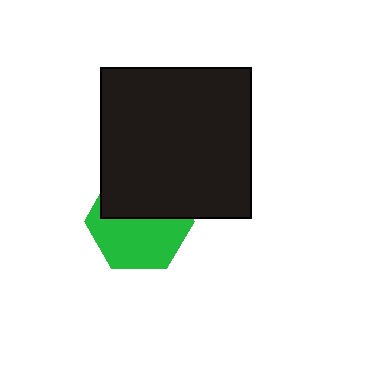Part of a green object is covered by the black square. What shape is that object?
It is a hexagon.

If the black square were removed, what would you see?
You would see the complete green hexagon.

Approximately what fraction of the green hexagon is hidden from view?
Roughly 45% of the green hexagon is hidden behind the black square.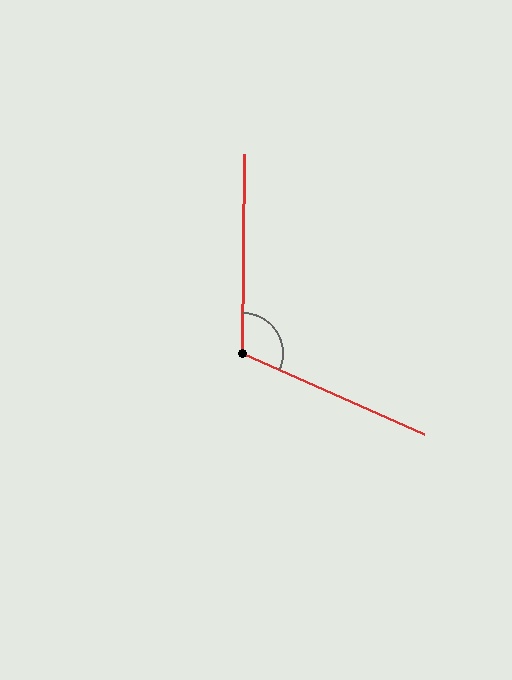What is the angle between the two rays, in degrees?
Approximately 113 degrees.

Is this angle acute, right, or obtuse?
It is obtuse.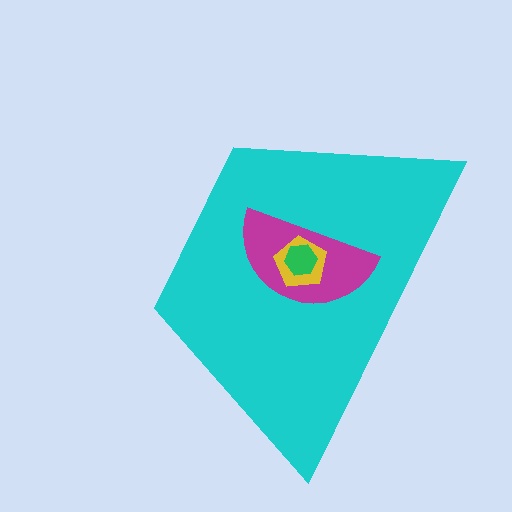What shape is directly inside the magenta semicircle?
The yellow pentagon.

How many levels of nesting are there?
4.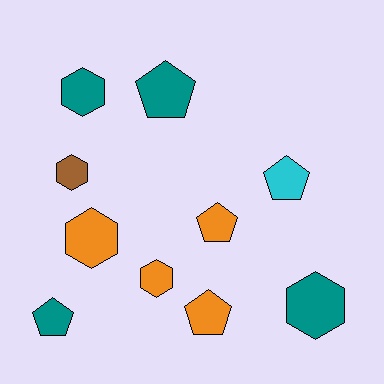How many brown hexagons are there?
There is 1 brown hexagon.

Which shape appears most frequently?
Hexagon, with 5 objects.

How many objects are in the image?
There are 10 objects.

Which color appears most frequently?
Teal, with 4 objects.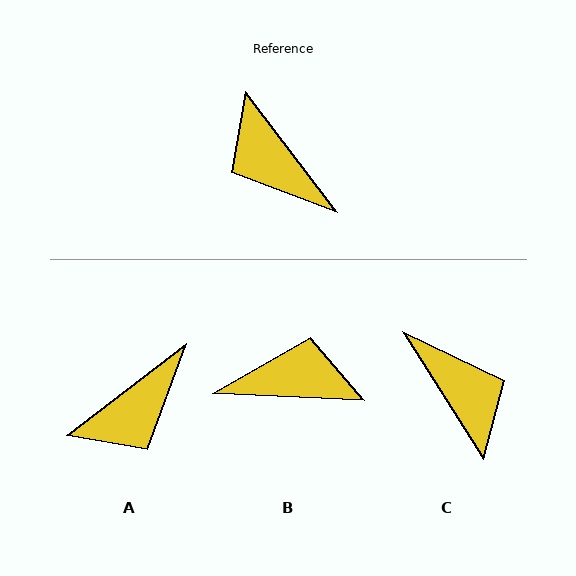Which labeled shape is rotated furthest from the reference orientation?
C, about 175 degrees away.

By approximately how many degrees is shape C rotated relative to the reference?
Approximately 175 degrees counter-clockwise.